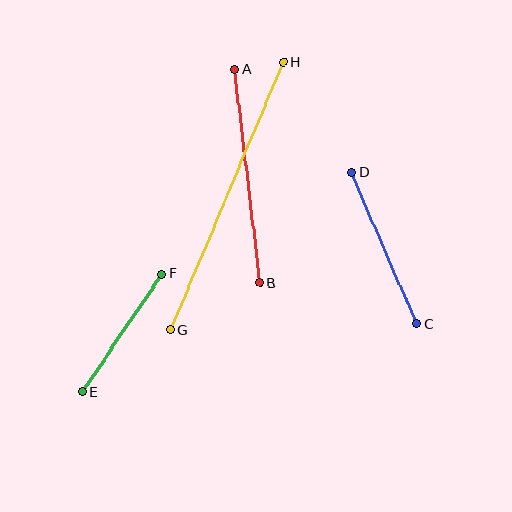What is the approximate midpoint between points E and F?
The midpoint is at approximately (122, 333) pixels.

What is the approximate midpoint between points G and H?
The midpoint is at approximately (227, 196) pixels.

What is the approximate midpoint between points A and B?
The midpoint is at approximately (247, 176) pixels.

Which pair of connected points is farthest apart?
Points G and H are farthest apart.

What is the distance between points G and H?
The distance is approximately 291 pixels.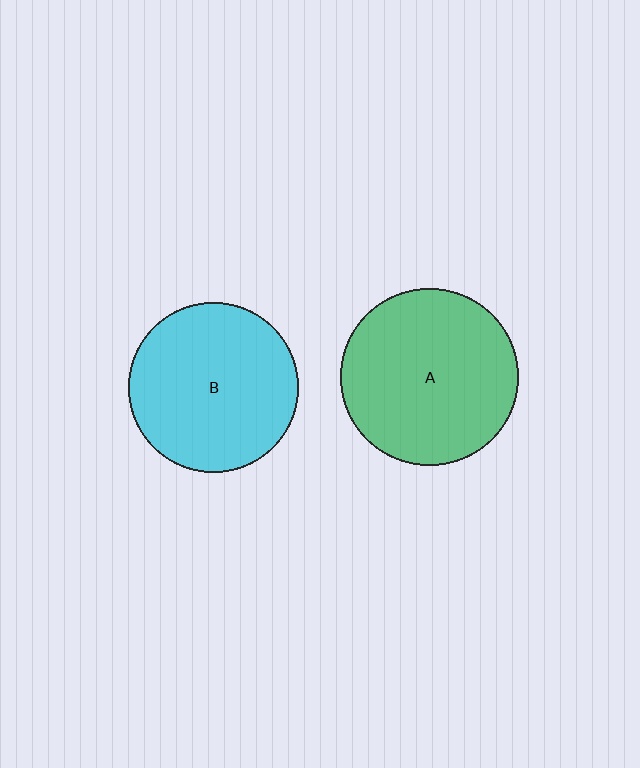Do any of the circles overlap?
No, none of the circles overlap.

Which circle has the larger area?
Circle A (green).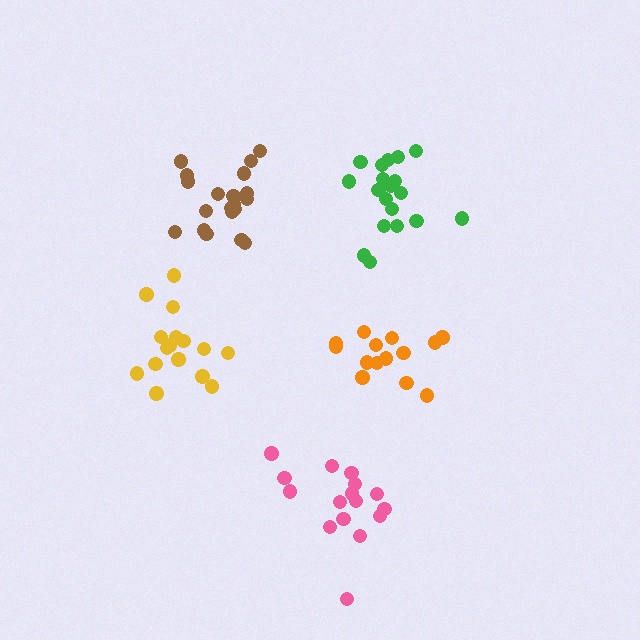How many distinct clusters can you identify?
There are 5 distinct clusters.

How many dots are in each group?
Group 1: 16 dots, Group 2: 20 dots, Group 3: 19 dots, Group 4: 14 dots, Group 5: 16 dots (85 total).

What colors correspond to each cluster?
The clusters are colored: yellow, brown, green, orange, pink.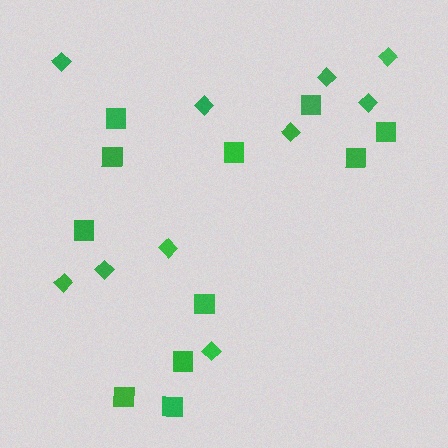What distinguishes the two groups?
There are 2 groups: one group of squares (11) and one group of diamonds (10).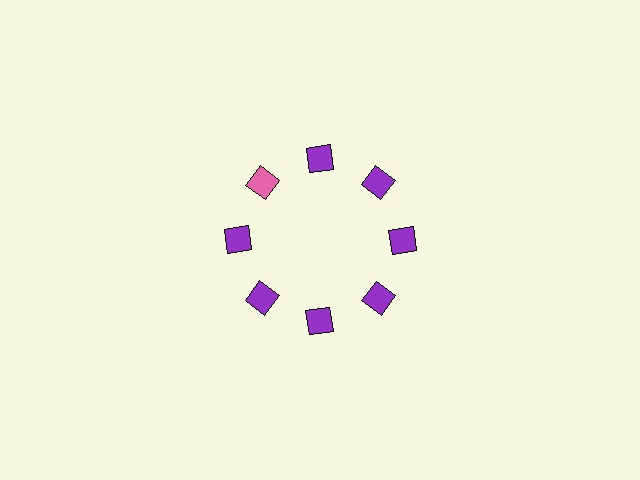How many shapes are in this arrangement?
There are 8 shapes arranged in a ring pattern.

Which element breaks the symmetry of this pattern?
The pink diamond at roughly the 10 o'clock position breaks the symmetry. All other shapes are purple diamonds.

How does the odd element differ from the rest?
It has a different color: pink instead of purple.